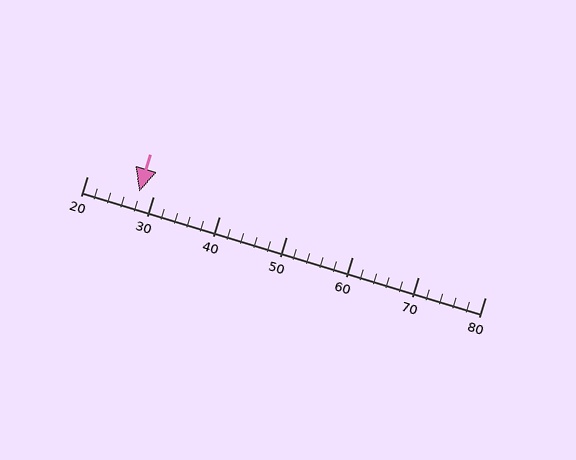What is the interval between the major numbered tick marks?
The major tick marks are spaced 10 units apart.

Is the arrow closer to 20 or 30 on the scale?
The arrow is closer to 30.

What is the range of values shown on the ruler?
The ruler shows values from 20 to 80.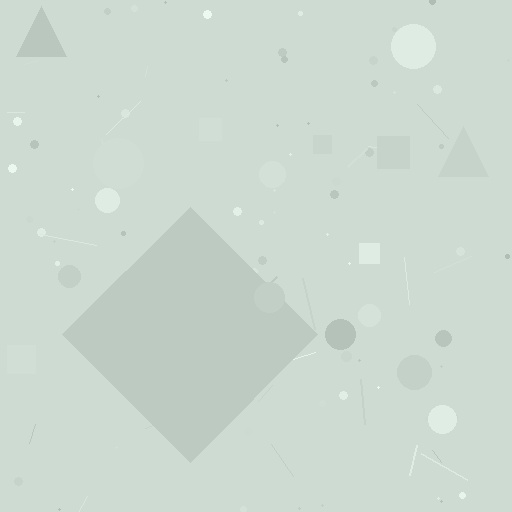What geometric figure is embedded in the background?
A diamond is embedded in the background.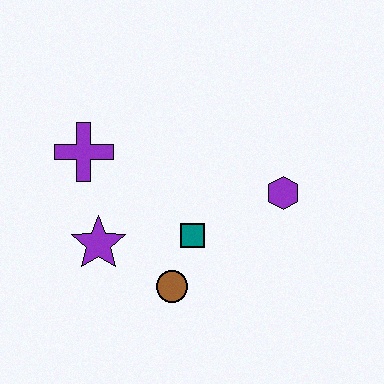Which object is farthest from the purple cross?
The purple hexagon is farthest from the purple cross.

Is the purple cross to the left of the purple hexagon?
Yes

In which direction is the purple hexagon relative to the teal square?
The purple hexagon is to the right of the teal square.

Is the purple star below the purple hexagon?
Yes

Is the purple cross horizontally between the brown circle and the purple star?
No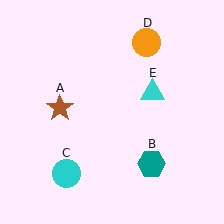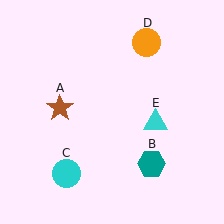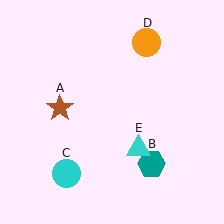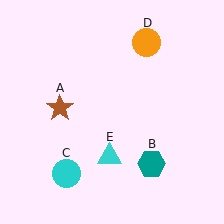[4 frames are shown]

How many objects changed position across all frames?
1 object changed position: cyan triangle (object E).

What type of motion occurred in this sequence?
The cyan triangle (object E) rotated clockwise around the center of the scene.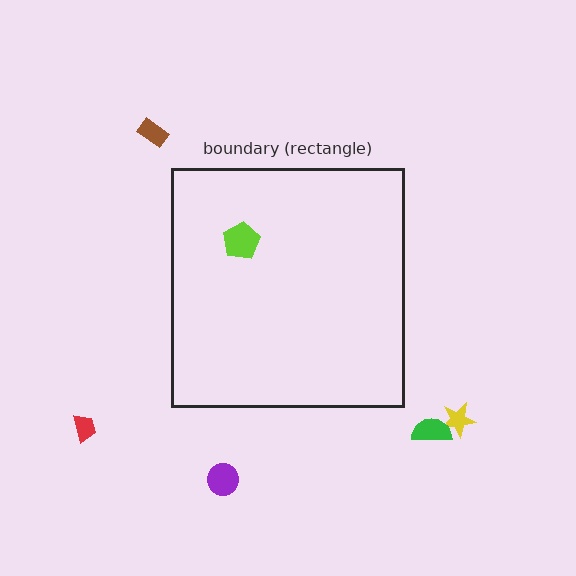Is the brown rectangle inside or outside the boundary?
Outside.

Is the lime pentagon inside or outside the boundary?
Inside.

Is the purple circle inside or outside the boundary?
Outside.